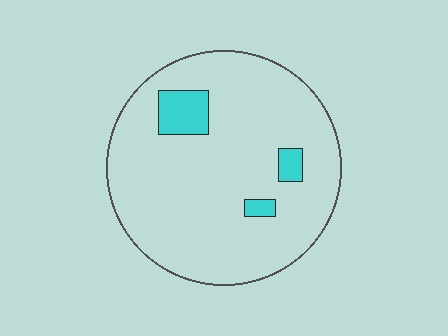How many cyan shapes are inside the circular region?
3.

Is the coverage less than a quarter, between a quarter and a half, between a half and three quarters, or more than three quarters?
Less than a quarter.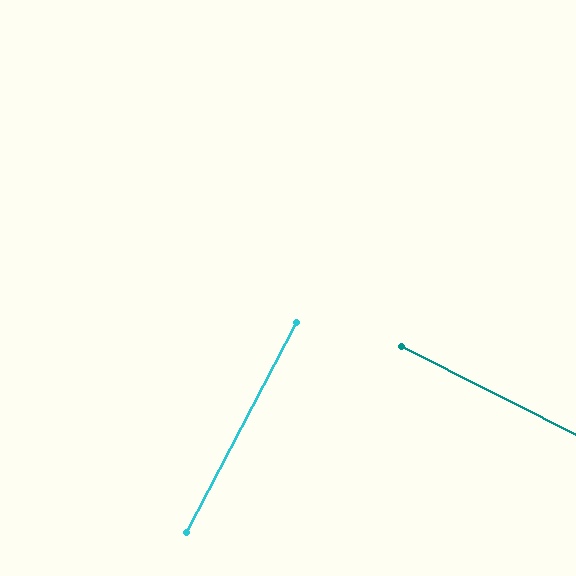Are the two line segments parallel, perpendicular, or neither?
Perpendicular — they meet at approximately 89°.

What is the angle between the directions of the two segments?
Approximately 89 degrees.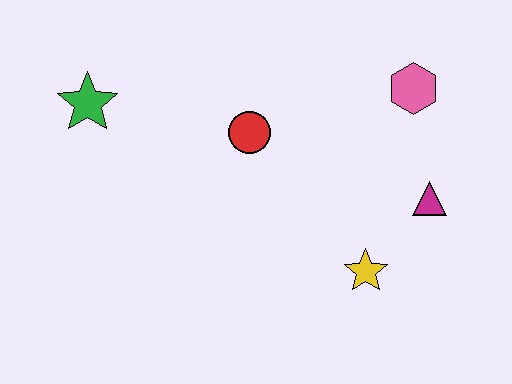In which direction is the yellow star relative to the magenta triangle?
The yellow star is below the magenta triangle.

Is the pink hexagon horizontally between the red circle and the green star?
No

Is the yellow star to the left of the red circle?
No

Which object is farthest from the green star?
The magenta triangle is farthest from the green star.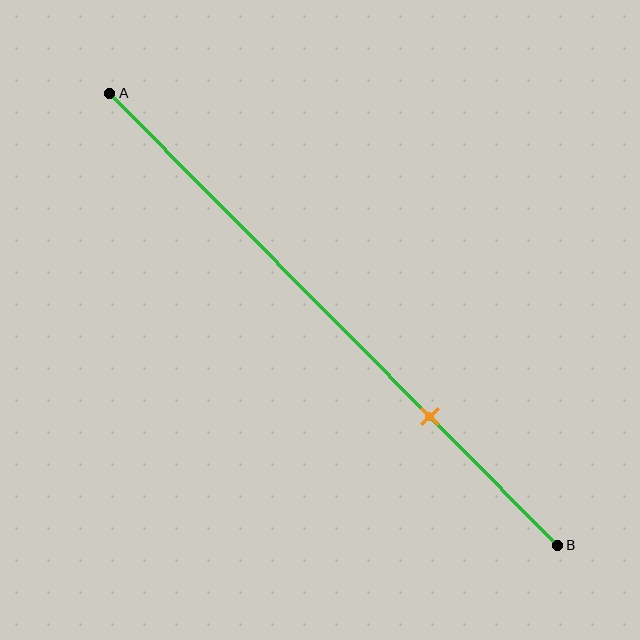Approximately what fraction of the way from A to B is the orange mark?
The orange mark is approximately 70% of the way from A to B.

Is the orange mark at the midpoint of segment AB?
No, the mark is at about 70% from A, not at the 50% midpoint.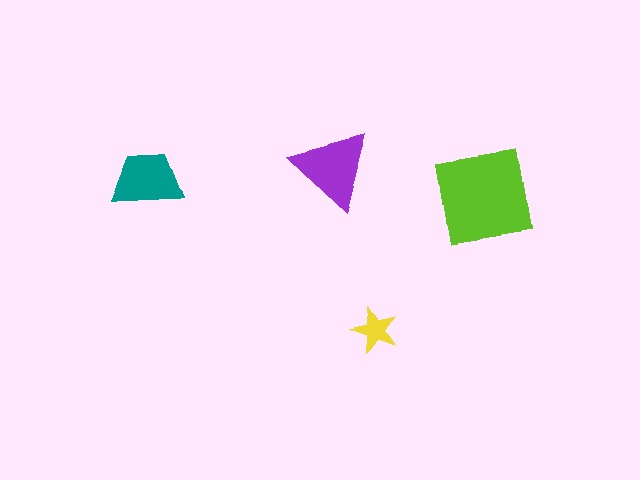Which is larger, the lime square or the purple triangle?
The lime square.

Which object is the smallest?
The yellow star.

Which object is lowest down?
The yellow star is bottommost.